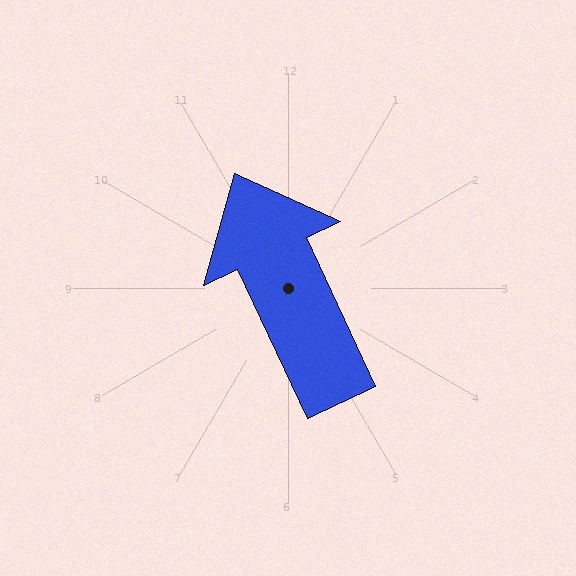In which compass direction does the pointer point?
Northwest.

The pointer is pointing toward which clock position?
Roughly 11 o'clock.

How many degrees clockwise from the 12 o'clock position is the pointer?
Approximately 335 degrees.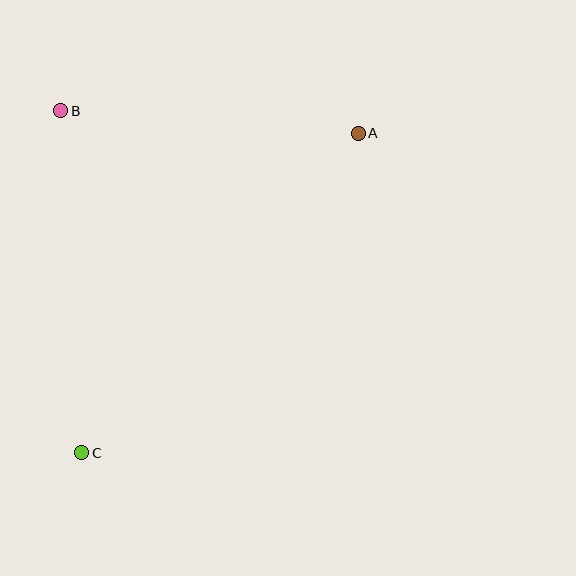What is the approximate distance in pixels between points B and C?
The distance between B and C is approximately 342 pixels.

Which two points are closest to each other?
Points A and B are closest to each other.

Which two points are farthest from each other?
Points A and C are farthest from each other.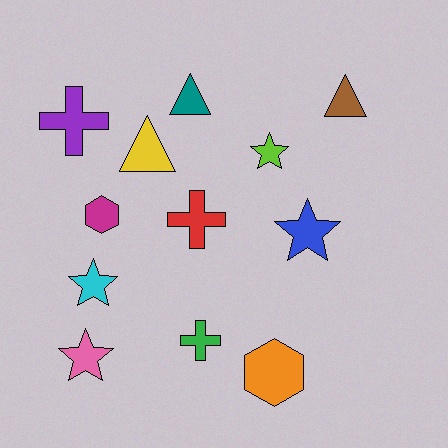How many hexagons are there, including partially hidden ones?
There are 2 hexagons.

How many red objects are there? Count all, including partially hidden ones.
There is 1 red object.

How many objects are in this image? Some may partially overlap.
There are 12 objects.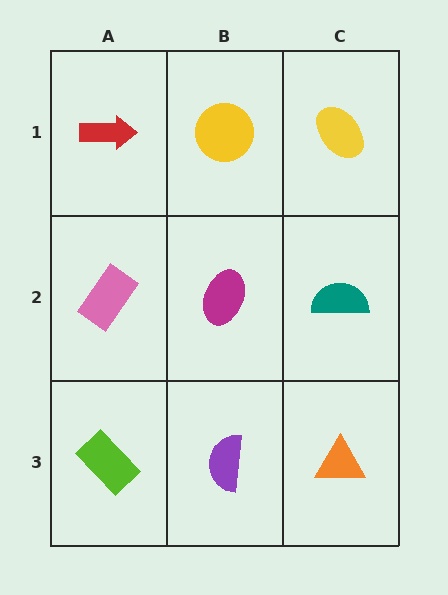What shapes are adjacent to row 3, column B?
A magenta ellipse (row 2, column B), a lime rectangle (row 3, column A), an orange triangle (row 3, column C).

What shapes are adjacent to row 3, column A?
A pink rectangle (row 2, column A), a purple semicircle (row 3, column B).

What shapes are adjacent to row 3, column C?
A teal semicircle (row 2, column C), a purple semicircle (row 3, column B).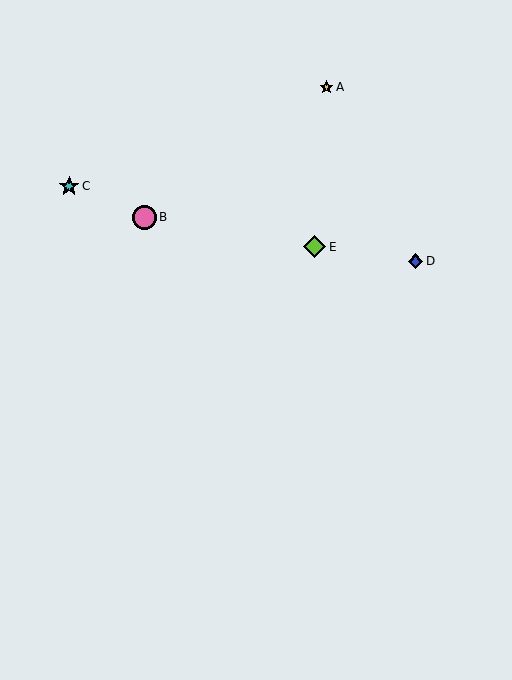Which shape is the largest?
The pink circle (labeled B) is the largest.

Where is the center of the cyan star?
The center of the cyan star is at (69, 186).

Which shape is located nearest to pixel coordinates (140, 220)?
The pink circle (labeled B) at (144, 217) is nearest to that location.